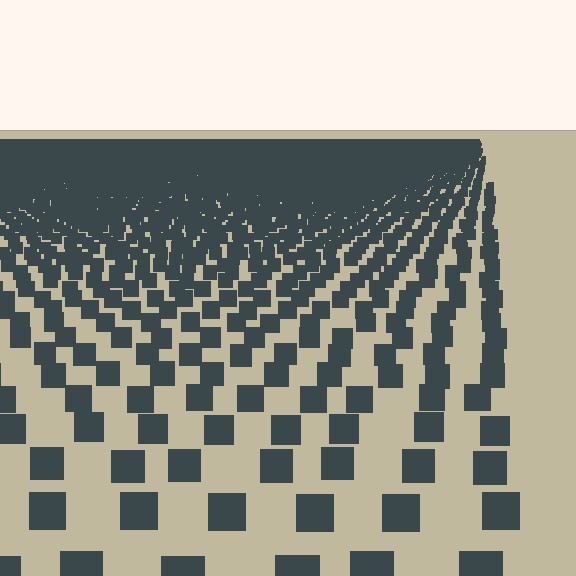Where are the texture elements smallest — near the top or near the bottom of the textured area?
Near the top.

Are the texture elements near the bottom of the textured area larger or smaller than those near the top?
Larger. Near the bottom, elements are closer to the viewer and appear at a bigger on-screen size.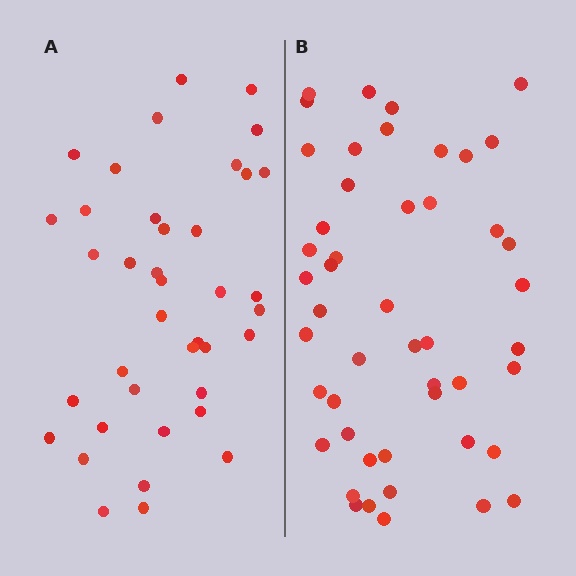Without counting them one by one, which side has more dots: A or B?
Region B (the right region) has more dots.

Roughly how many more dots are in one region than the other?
Region B has roughly 8 or so more dots than region A.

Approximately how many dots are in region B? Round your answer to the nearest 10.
About 50 dots. (The exact count is 48, which rounds to 50.)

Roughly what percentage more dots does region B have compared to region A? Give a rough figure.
About 25% more.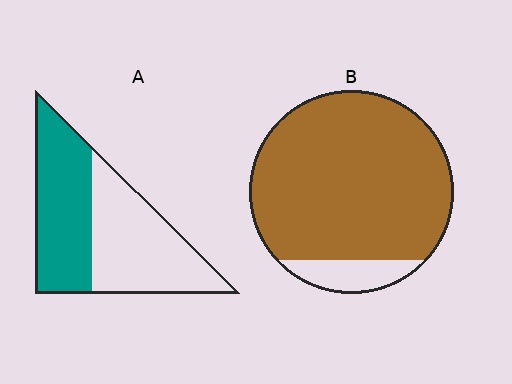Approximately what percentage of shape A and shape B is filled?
A is approximately 50% and B is approximately 90%.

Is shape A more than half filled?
Roughly half.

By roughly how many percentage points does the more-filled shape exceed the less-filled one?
By roughly 40 percentage points (B over A).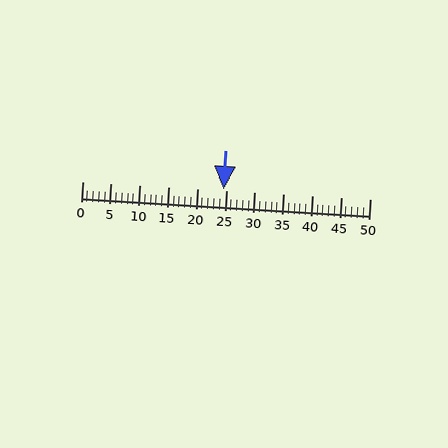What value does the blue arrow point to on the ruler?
The blue arrow points to approximately 25.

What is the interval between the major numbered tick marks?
The major tick marks are spaced 5 units apart.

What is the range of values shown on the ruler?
The ruler shows values from 0 to 50.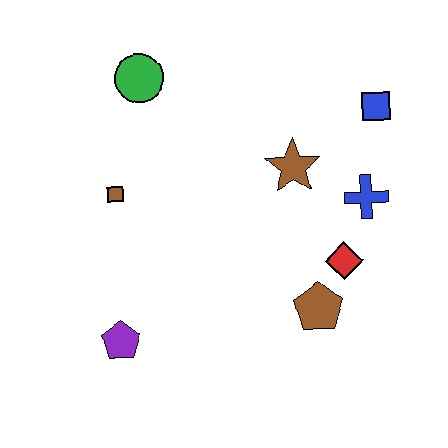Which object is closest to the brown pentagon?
The red diamond is closest to the brown pentagon.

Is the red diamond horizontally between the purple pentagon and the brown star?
No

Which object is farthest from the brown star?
The purple pentagon is farthest from the brown star.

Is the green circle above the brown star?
Yes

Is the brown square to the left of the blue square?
Yes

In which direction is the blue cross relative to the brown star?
The blue cross is to the right of the brown star.